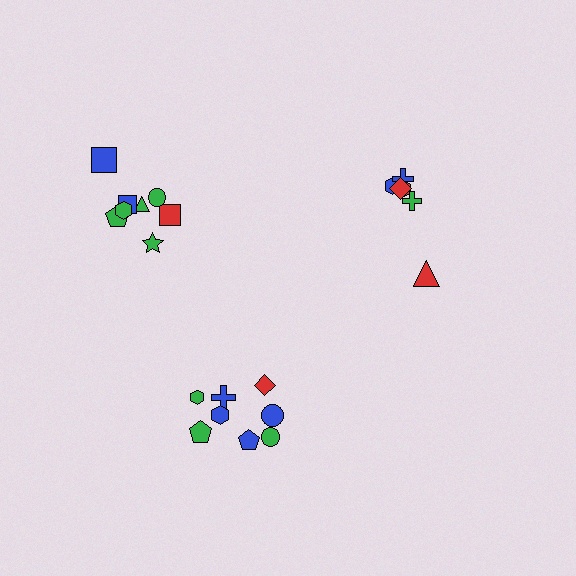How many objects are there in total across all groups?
There are 22 objects.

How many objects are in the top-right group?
There are 6 objects.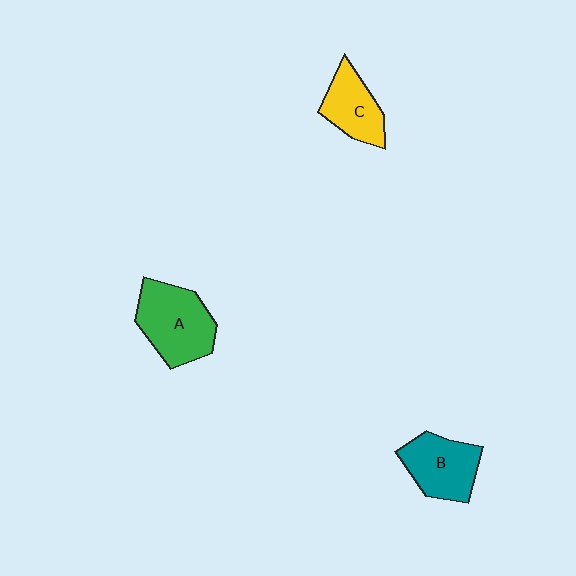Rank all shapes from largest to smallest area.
From largest to smallest: A (green), B (teal), C (yellow).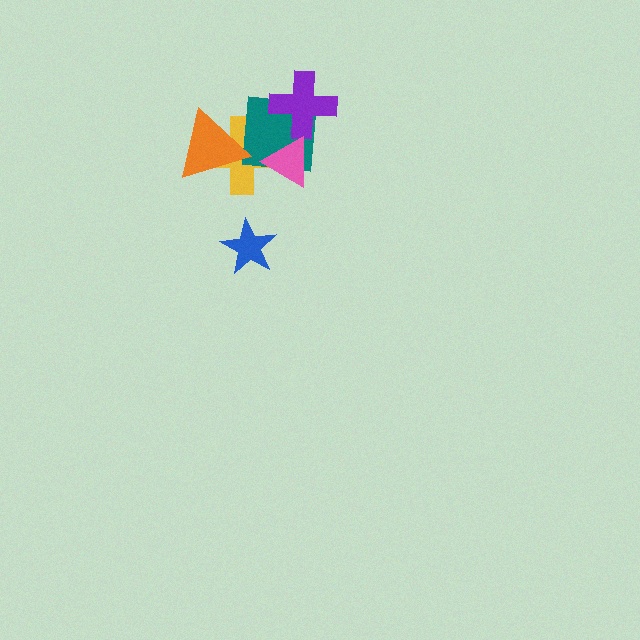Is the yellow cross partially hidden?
Yes, it is partially covered by another shape.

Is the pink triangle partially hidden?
No, no other shape covers it.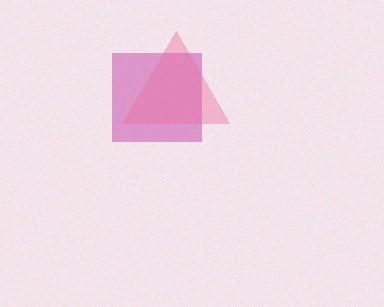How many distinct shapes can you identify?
There are 2 distinct shapes: a magenta square, a pink triangle.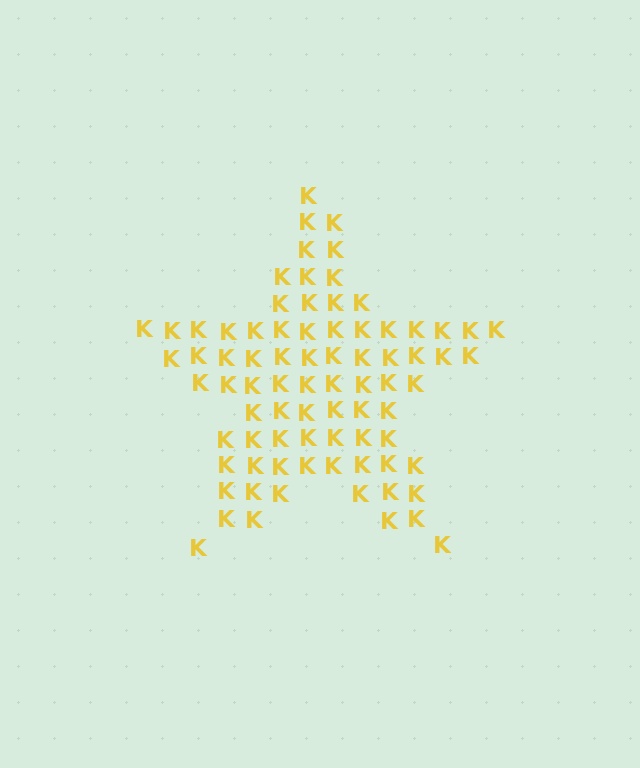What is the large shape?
The large shape is a star.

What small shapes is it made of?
It is made of small letter K's.